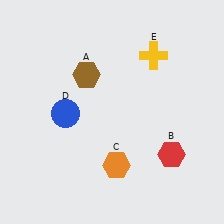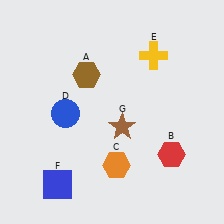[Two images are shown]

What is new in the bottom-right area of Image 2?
A brown star (G) was added in the bottom-right area of Image 2.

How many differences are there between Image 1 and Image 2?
There are 2 differences between the two images.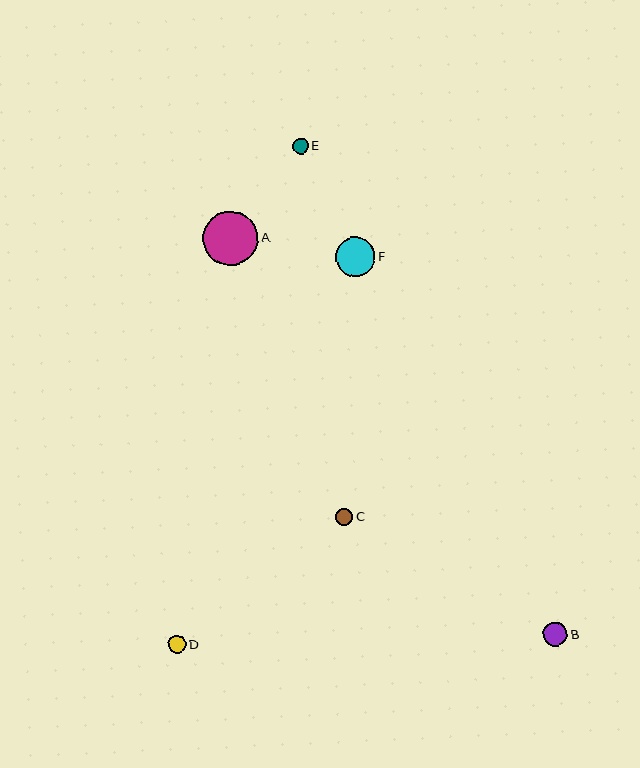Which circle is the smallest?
Circle E is the smallest with a size of approximately 16 pixels.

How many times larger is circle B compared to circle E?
Circle B is approximately 1.6 times the size of circle E.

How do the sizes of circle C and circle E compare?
Circle C and circle E are approximately the same size.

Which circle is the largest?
Circle A is the largest with a size of approximately 55 pixels.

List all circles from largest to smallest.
From largest to smallest: A, F, B, D, C, E.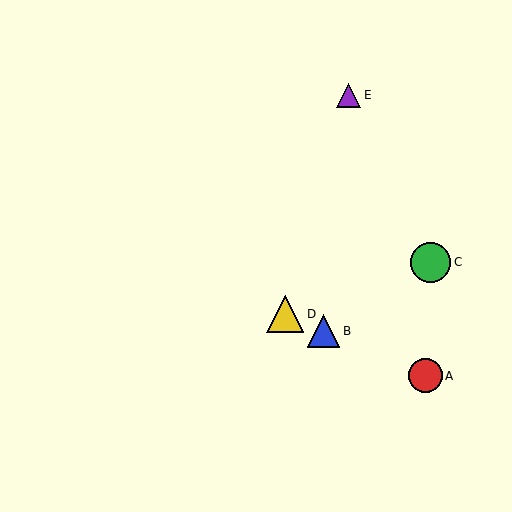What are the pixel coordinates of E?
Object E is at (349, 95).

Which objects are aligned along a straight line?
Objects A, B, D are aligned along a straight line.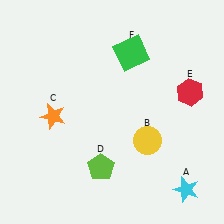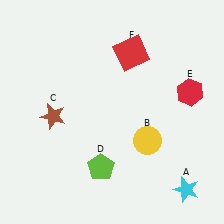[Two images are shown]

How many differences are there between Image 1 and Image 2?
There are 2 differences between the two images.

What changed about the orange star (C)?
In Image 1, C is orange. In Image 2, it changed to brown.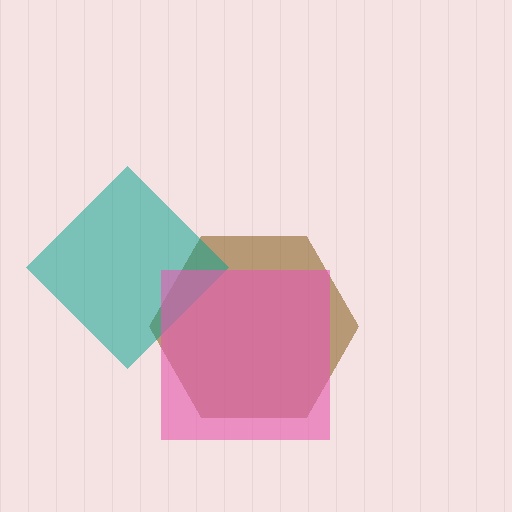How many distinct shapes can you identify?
There are 3 distinct shapes: a brown hexagon, a teal diamond, a pink square.